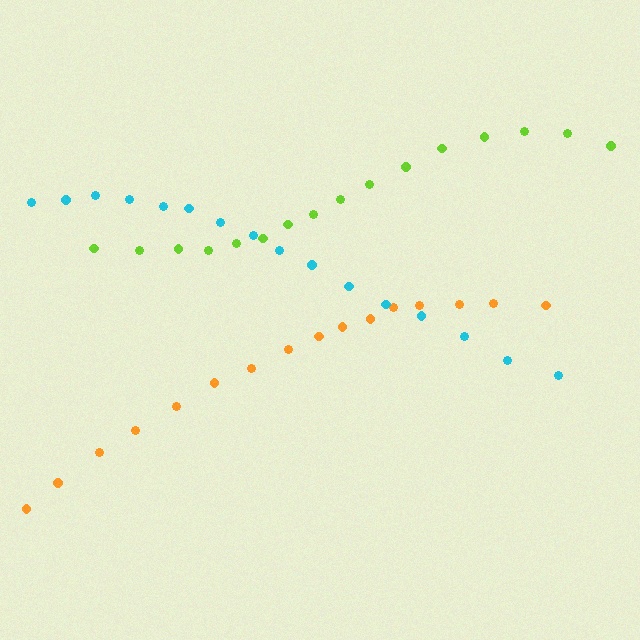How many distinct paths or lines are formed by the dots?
There are 3 distinct paths.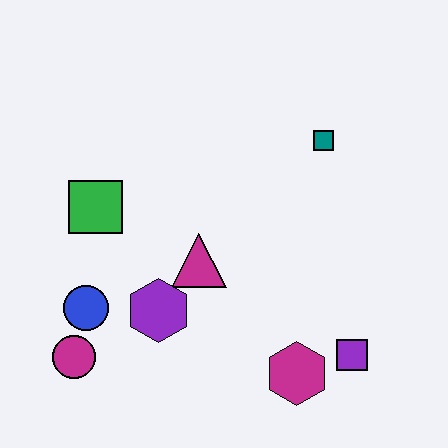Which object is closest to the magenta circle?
The blue circle is closest to the magenta circle.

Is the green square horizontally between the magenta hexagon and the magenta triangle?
No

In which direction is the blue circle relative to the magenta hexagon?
The blue circle is to the left of the magenta hexagon.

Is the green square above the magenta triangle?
Yes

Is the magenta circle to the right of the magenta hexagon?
No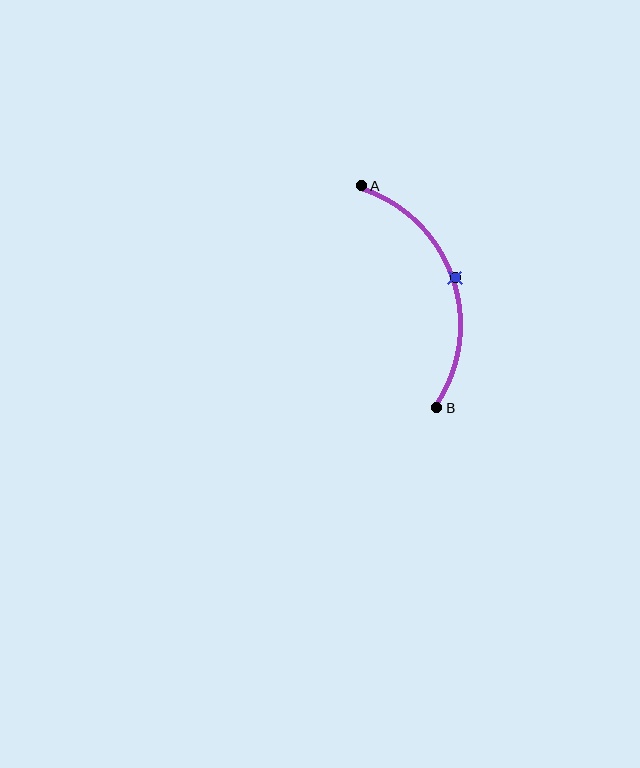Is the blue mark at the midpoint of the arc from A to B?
Yes. The blue mark lies on the arc at equal arc-length from both A and B — it is the arc midpoint.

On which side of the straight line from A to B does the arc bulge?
The arc bulges to the right of the straight line connecting A and B.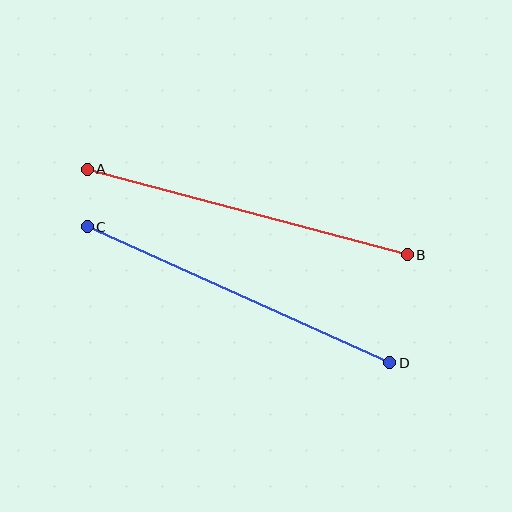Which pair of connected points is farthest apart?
Points C and D are farthest apart.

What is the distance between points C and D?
The distance is approximately 331 pixels.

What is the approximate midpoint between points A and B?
The midpoint is at approximately (247, 212) pixels.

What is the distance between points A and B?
The distance is approximately 331 pixels.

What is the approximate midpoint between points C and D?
The midpoint is at approximately (239, 295) pixels.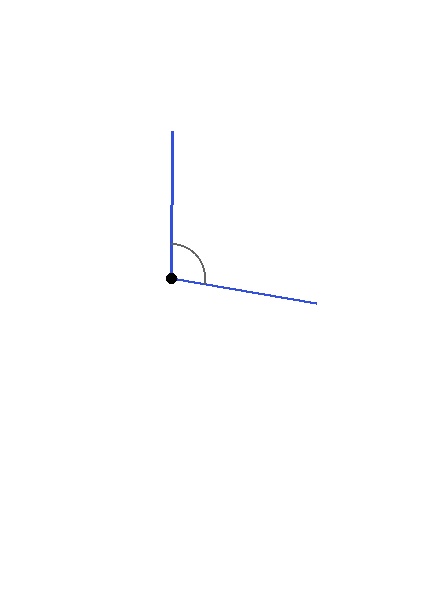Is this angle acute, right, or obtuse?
It is obtuse.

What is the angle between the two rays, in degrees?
Approximately 100 degrees.